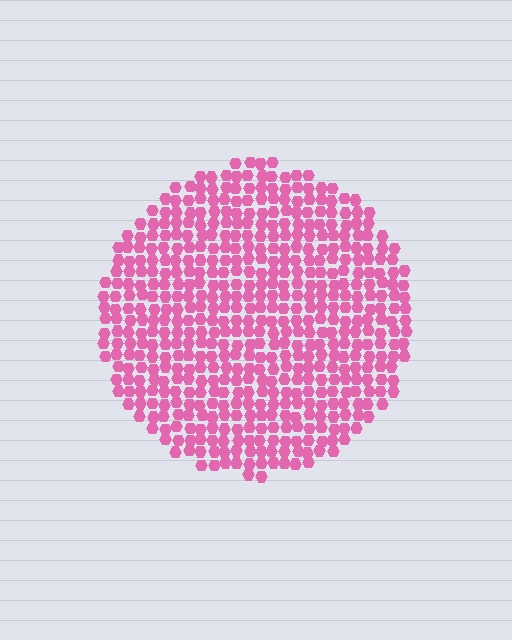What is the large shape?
The large shape is a circle.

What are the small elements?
The small elements are hexagons.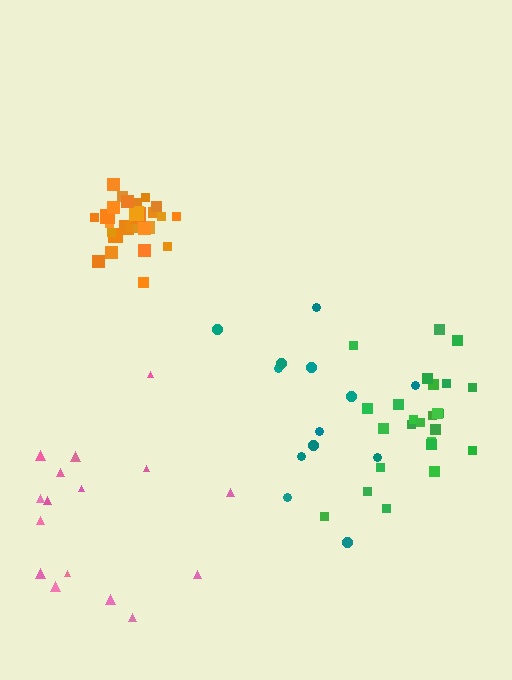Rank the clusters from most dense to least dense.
orange, green, pink, teal.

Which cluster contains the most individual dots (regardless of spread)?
Orange (28).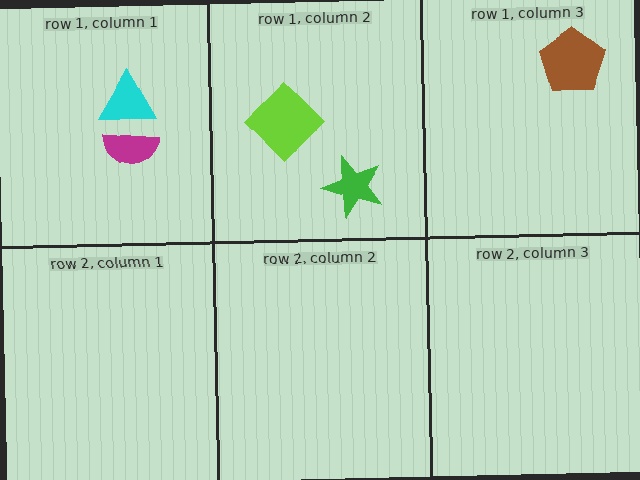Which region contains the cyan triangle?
The row 1, column 1 region.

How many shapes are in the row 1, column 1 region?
2.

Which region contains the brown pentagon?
The row 1, column 3 region.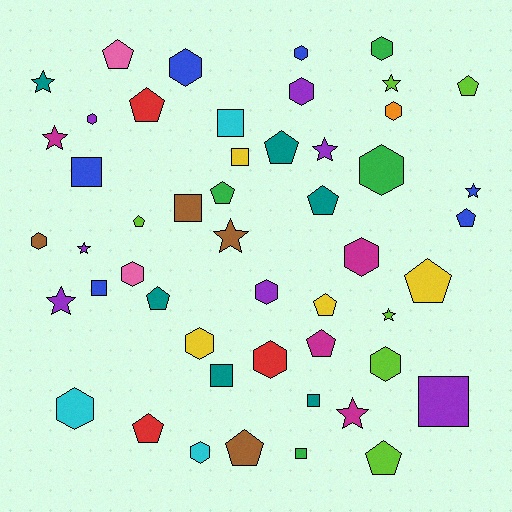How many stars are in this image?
There are 10 stars.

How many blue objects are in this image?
There are 6 blue objects.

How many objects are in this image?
There are 50 objects.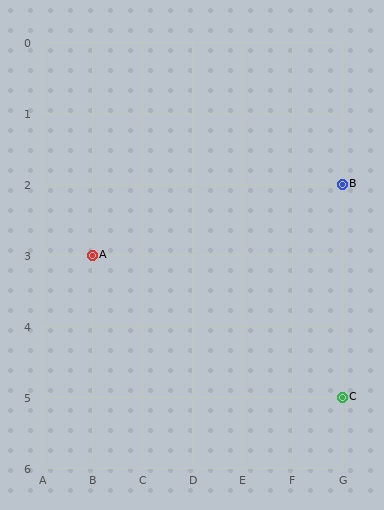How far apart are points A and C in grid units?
Points A and C are 5 columns and 2 rows apart (about 5.4 grid units diagonally).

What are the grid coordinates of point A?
Point A is at grid coordinates (B, 3).